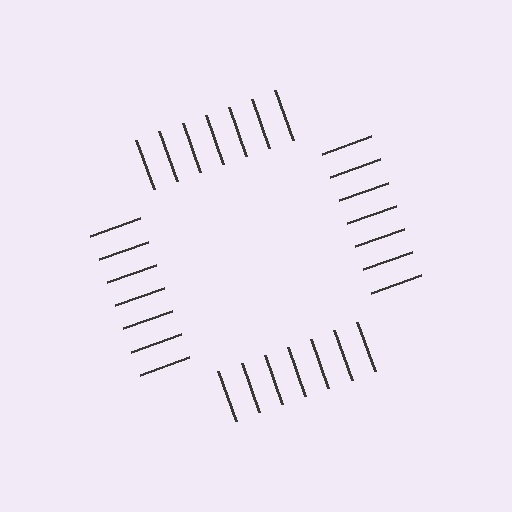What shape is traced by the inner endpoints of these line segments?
An illusory square — the line segments terminate on its edges but no continuous stroke is drawn.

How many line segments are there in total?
28 — 7 along each of the 4 edges.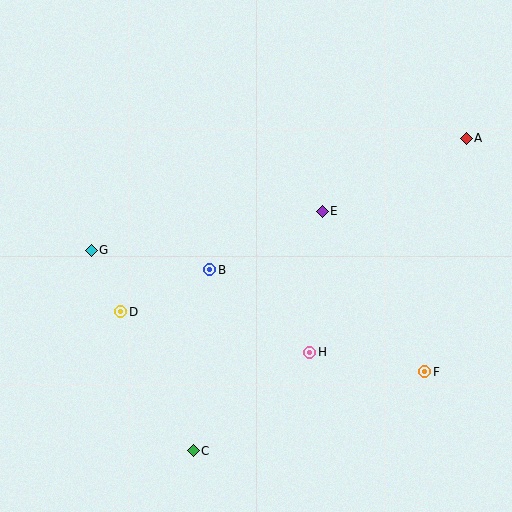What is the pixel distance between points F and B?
The distance between F and B is 238 pixels.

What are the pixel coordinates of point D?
Point D is at (121, 312).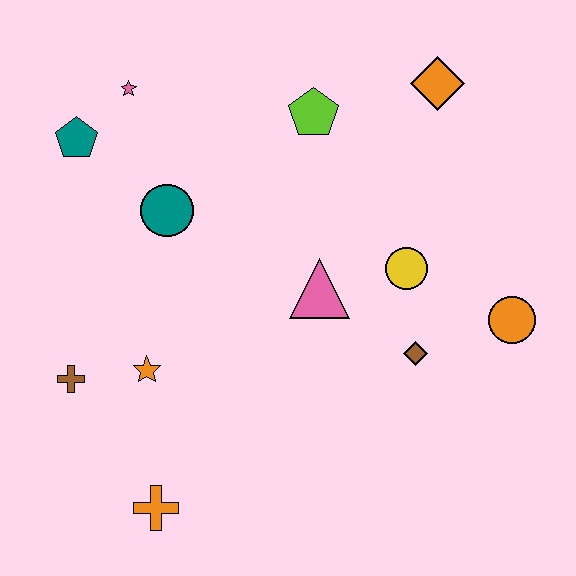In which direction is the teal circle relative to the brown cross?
The teal circle is above the brown cross.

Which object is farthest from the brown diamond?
The teal pentagon is farthest from the brown diamond.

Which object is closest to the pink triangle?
The yellow circle is closest to the pink triangle.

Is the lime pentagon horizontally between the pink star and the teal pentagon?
No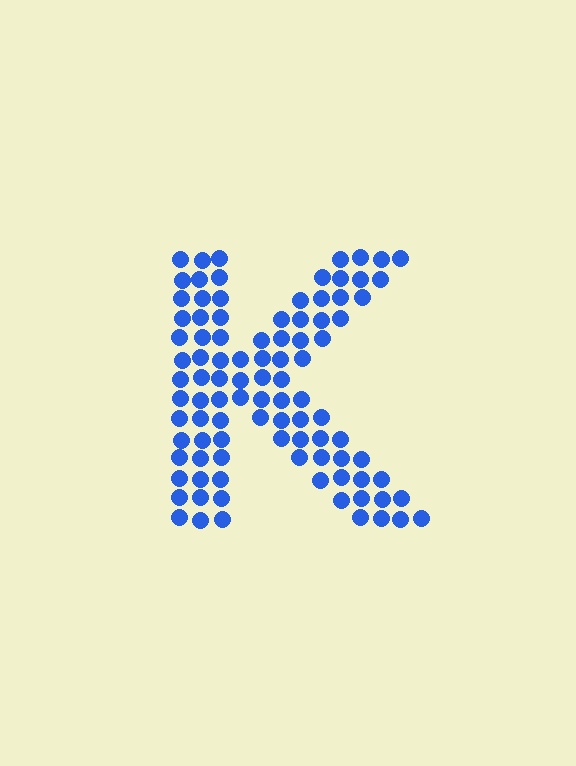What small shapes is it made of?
It is made of small circles.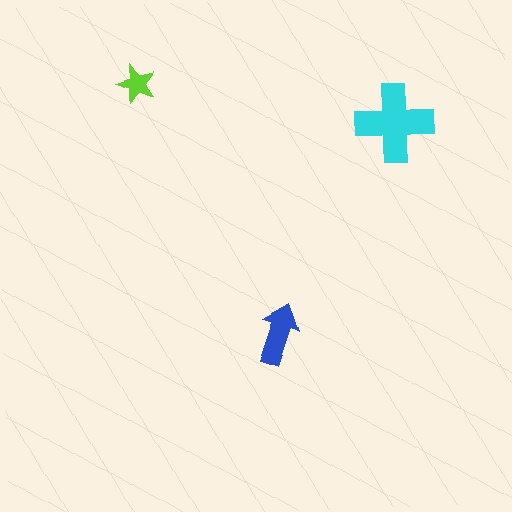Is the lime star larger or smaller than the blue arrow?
Smaller.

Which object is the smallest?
The lime star.